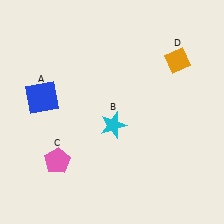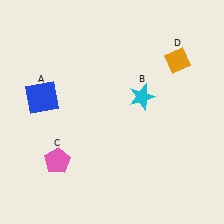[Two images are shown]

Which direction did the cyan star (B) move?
The cyan star (B) moved up.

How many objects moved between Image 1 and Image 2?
1 object moved between the two images.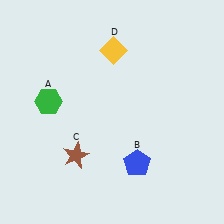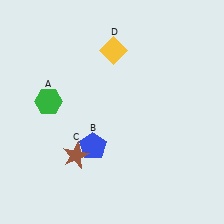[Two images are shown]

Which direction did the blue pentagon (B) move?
The blue pentagon (B) moved left.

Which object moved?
The blue pentagon (B) moved left.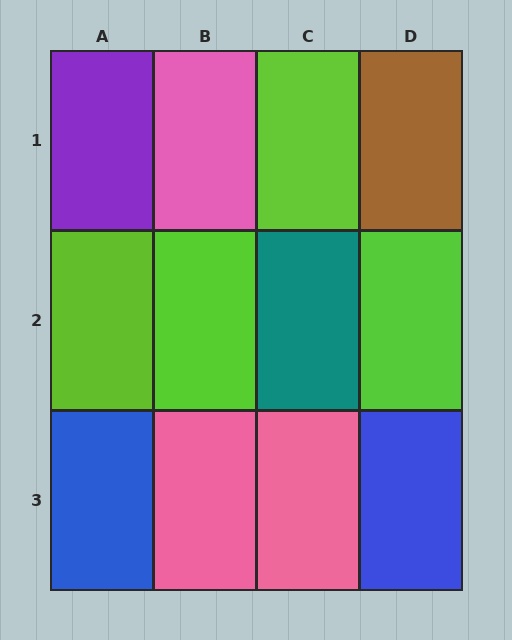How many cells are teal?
1 cell is teal.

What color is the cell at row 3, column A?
Blue.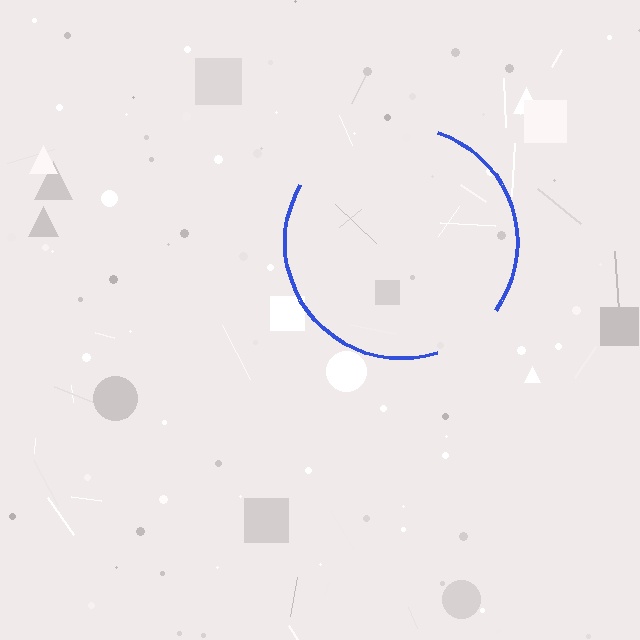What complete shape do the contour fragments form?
The contour fragments form a circle.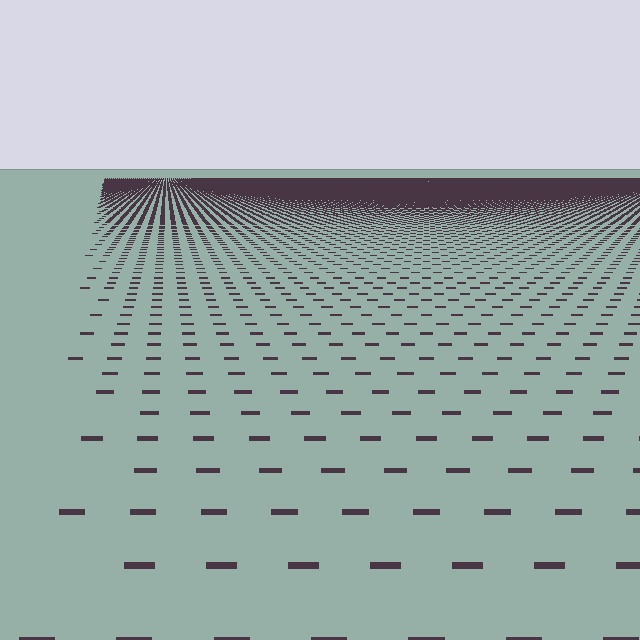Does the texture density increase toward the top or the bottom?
Density increases toward the top.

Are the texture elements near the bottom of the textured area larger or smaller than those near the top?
Larger. Near the bottom, elements are closer to the viewer and appear at a bigger on-screen size.